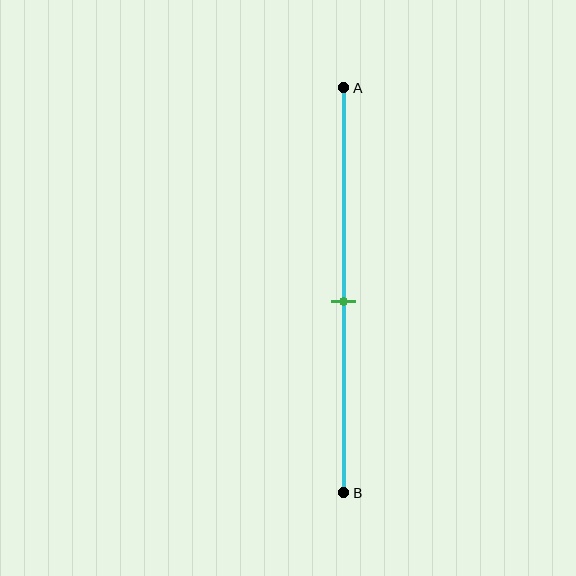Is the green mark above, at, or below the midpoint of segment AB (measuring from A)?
The green mark is approximately at the midpoint of segment AB.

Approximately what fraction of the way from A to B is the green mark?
The green mark is approximately 55% of the way from A to B.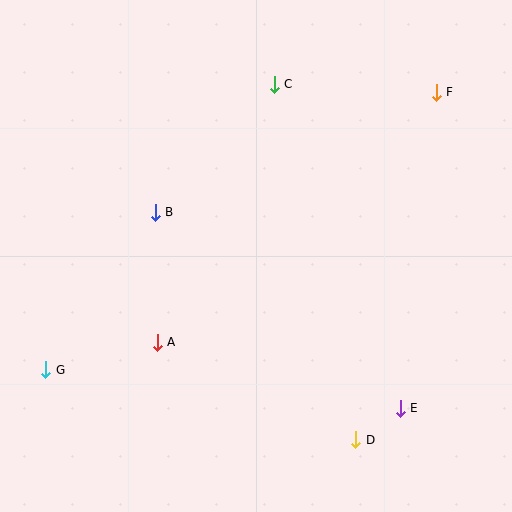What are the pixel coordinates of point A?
Point A is at (157, 342).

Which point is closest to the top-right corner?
Point F is closest to the top-right corner.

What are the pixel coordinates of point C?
Point C is at (274, 84).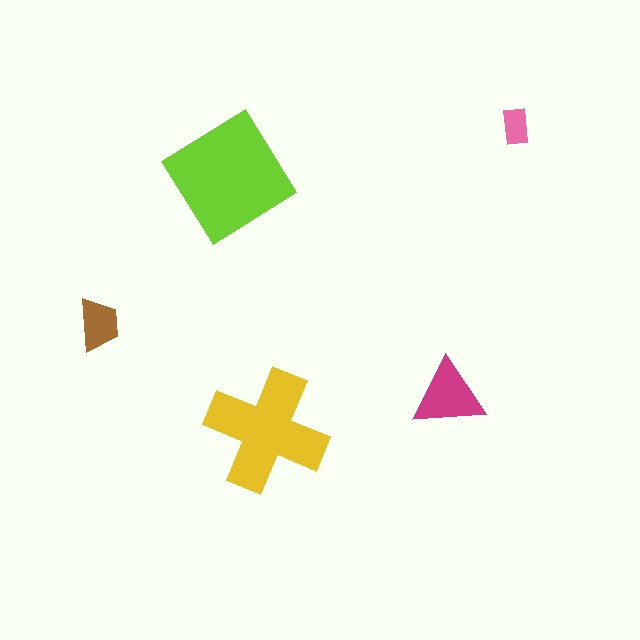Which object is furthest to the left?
The brown trapezoid is leftmost.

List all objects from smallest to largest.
The pink rectangle, the brown trapezoid, the magenta triangle, the yellow cross, the lime diamond.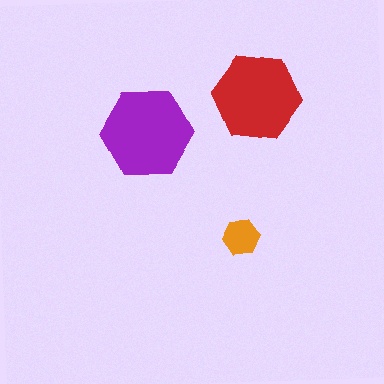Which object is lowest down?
The orange hexagon is bottommost.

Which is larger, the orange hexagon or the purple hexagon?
The purple one.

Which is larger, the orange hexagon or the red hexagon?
The red one.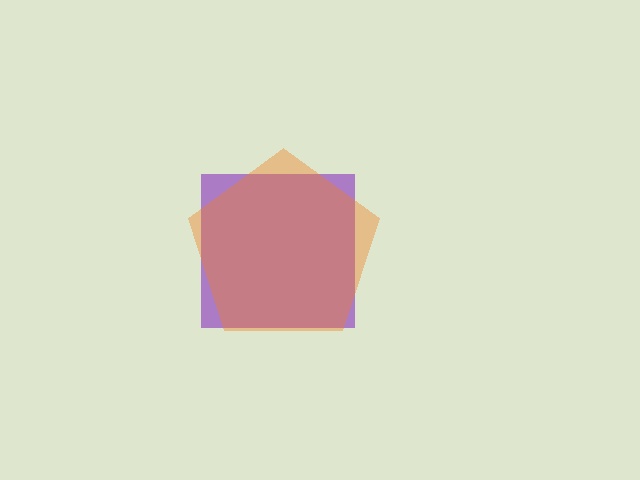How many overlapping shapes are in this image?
There are 2 overlapping shapes in the image.